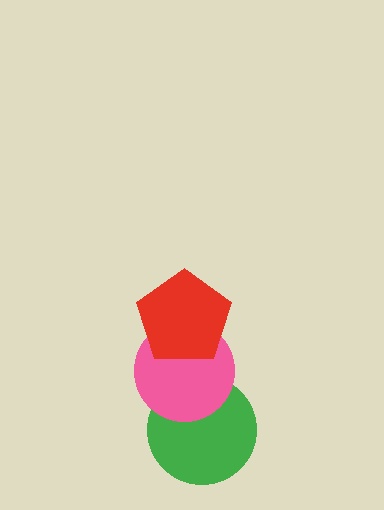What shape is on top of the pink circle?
The red pentagon is on top of the pink circle.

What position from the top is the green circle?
The green circle is 3rd from the top.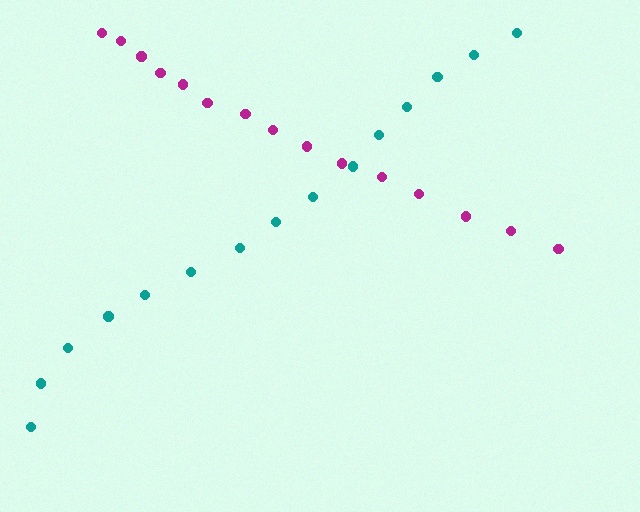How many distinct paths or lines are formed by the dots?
There are 2 distinct paths.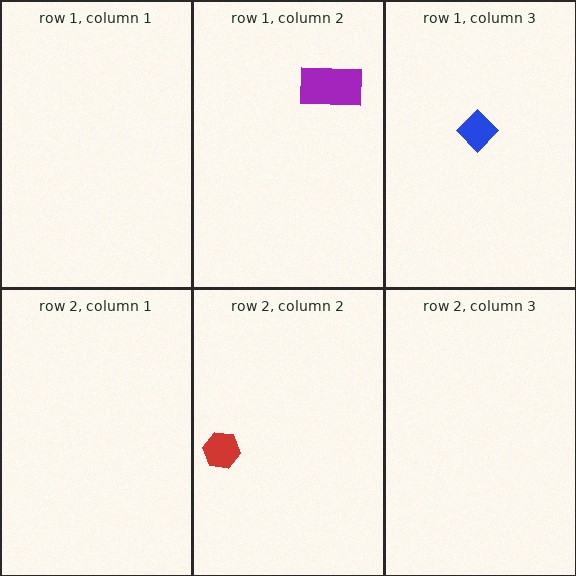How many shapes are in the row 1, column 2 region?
1.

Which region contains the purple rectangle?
The row 1, column 2 region.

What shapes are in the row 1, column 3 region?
The blue diamond.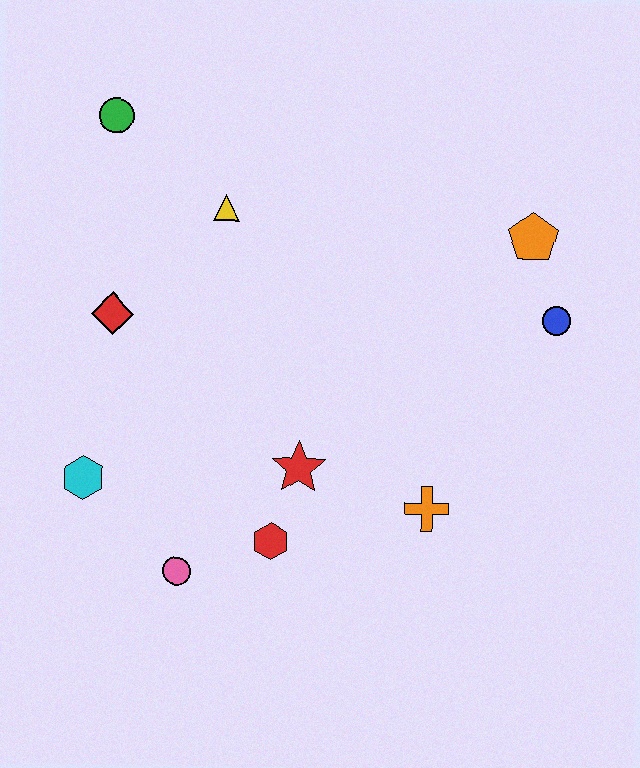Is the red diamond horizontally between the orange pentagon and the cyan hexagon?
Yes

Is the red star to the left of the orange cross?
Yes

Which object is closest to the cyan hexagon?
The pink circle is closest to the cyan hexagon.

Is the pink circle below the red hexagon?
Yes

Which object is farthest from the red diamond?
The blue circle is farthest from the red diamond.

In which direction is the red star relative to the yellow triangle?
The red star is below the yellow triangle.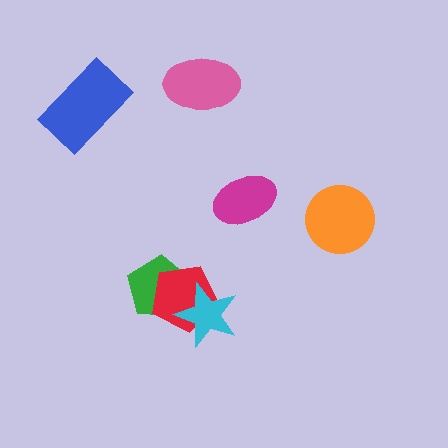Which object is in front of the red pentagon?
The cyan star is in front of the red pentagon.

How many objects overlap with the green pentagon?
2 objects overlap with the green pentagon.